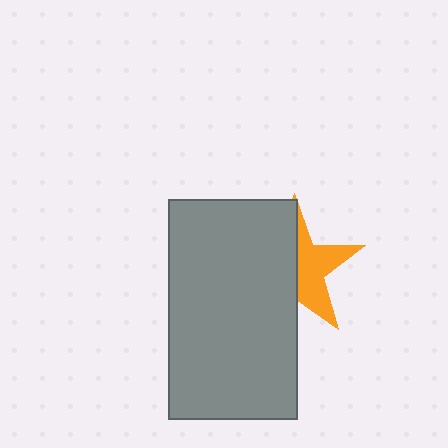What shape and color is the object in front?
The object in front is a gray rectangle.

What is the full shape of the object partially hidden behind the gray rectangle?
The partially hidden object is an orange star.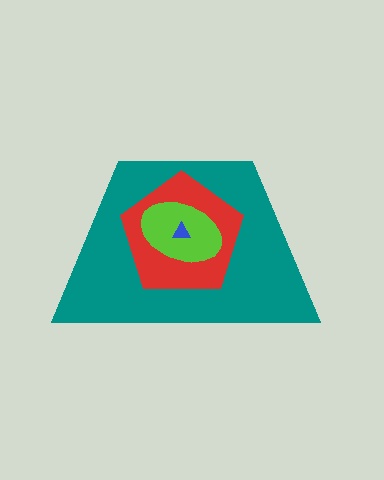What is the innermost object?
The blue triangle.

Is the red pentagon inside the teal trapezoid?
Yes.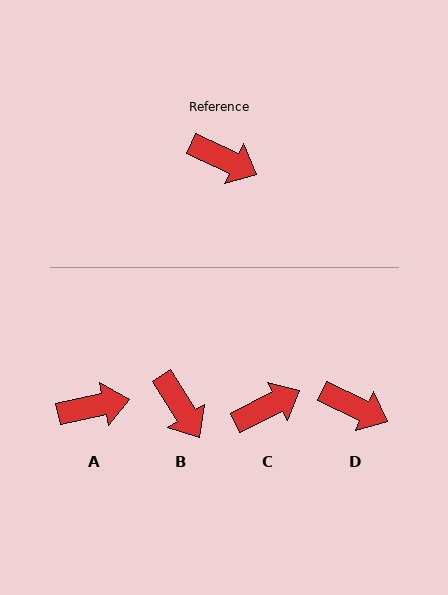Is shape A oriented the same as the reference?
No, it is off by about 37 degrees.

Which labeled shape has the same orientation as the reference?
D.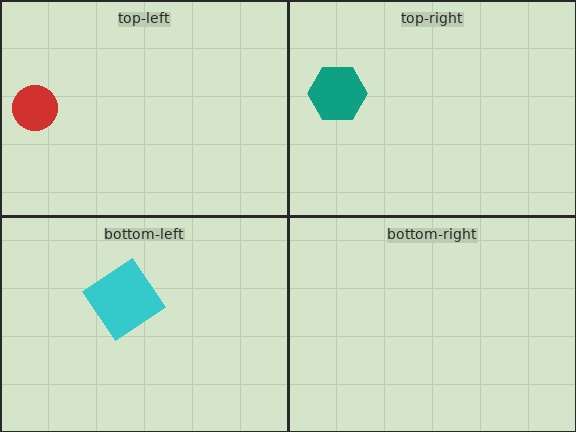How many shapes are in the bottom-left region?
1.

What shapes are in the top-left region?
The red circle.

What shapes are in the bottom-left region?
The cyan diamond.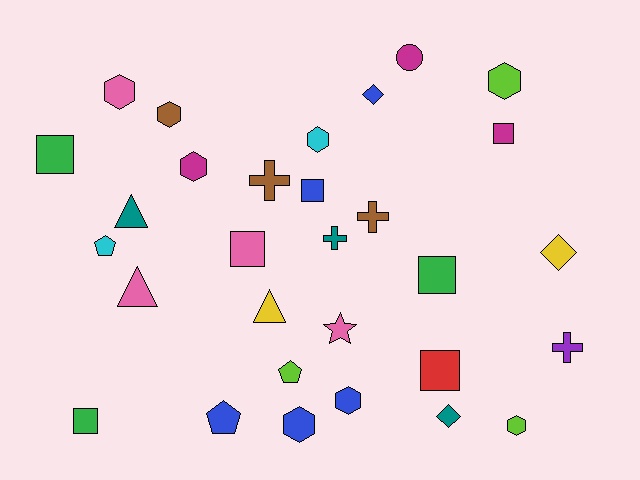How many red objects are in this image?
There is 1 red object.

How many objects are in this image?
There are 30 objects.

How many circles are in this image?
There is 1 circle.